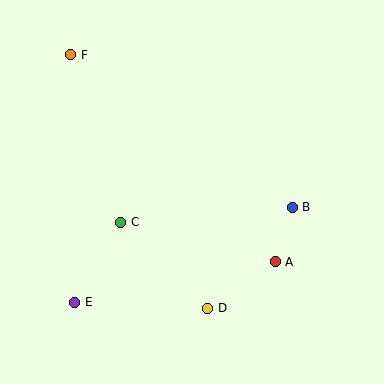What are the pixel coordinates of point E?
Point E is at (75, 302).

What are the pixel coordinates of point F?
Point F is at (71, 55).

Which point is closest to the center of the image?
Point C at (121, 222) is closest to the center.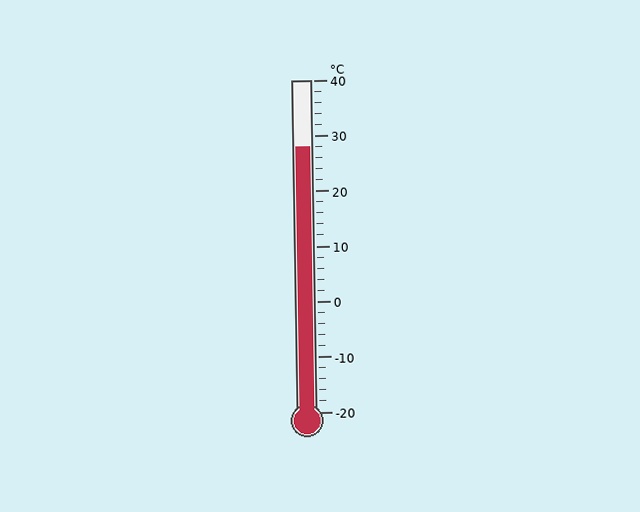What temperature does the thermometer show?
The thermometer shows approximately 28°C.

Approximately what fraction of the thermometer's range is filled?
The thermometer is filled to approximately 80% of its range.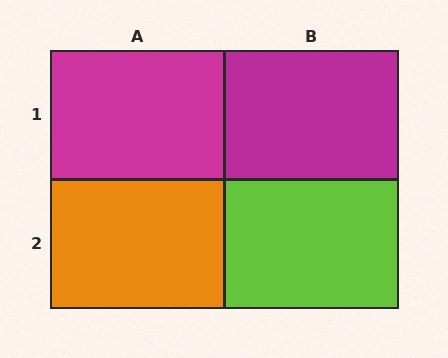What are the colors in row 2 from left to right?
Orange, lime.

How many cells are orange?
1 cell is orange.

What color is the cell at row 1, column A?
Magenta.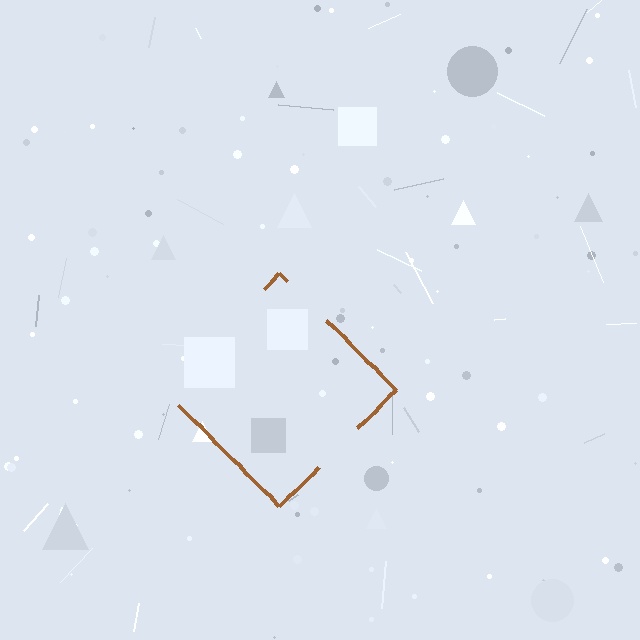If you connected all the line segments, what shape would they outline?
They would outline a diamond.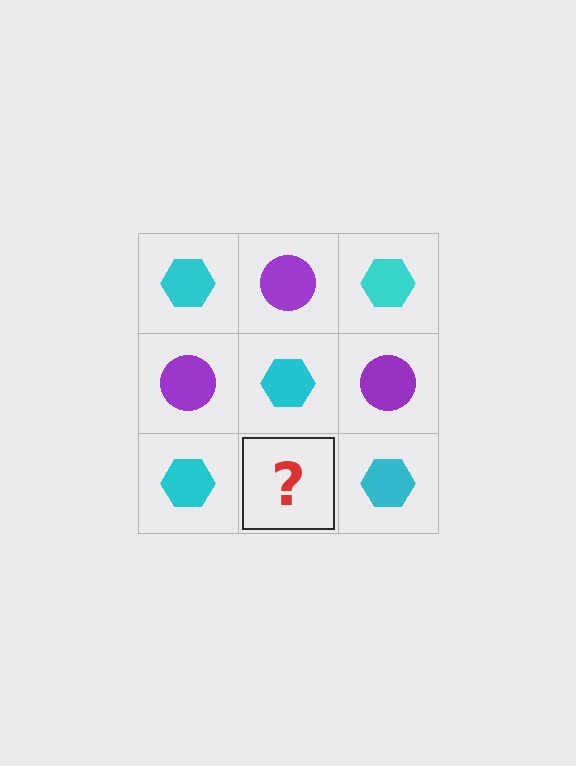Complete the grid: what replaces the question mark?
The question mark should be replaced with a purple circle.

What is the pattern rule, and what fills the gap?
The rule is that it alternates cyan hexagon and purple circle in a checkerboard pattern. The gap should be filled with a purple circle.